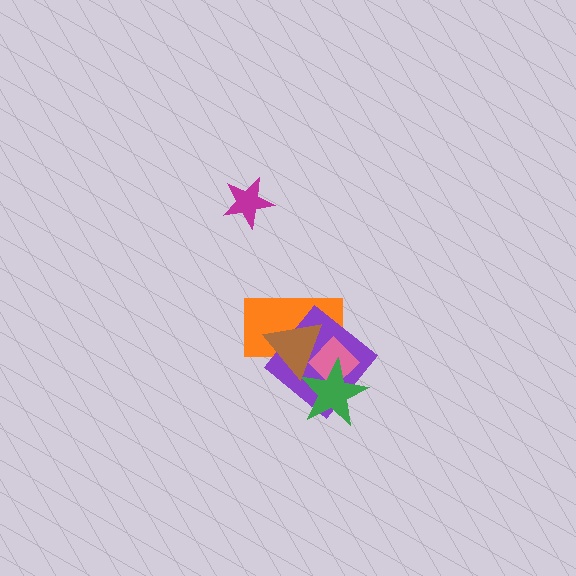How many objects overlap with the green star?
4 objects overlap with the green star.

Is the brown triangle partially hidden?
No, no other shape covers it.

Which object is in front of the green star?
The brown triangle is in front of the green star.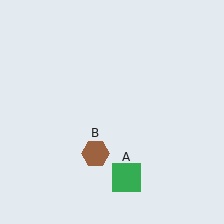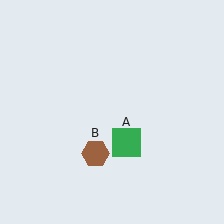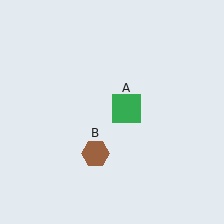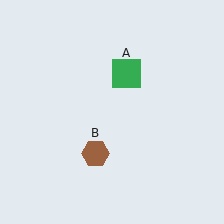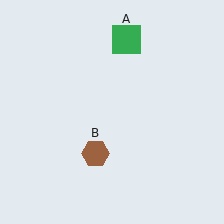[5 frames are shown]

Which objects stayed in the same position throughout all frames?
Brown hexagon (object B) remained stationary.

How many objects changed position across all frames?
1 object changed position: green square (object A).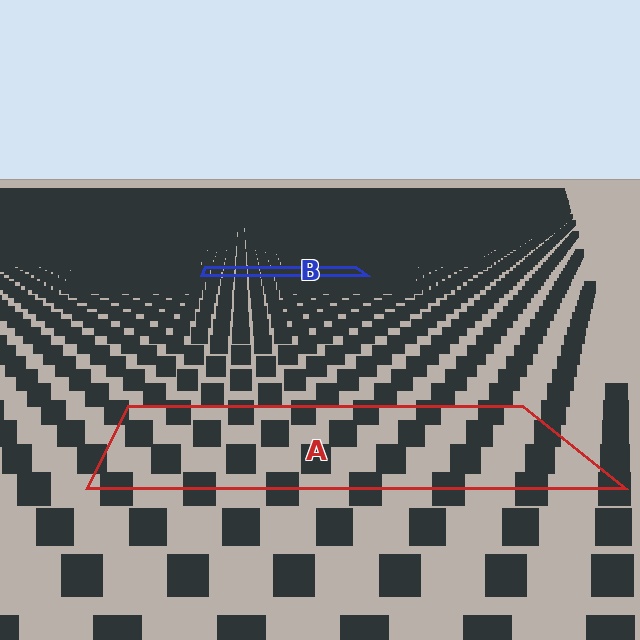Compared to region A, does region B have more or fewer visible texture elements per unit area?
Region B has more texture elements per unit area — they are packed more densely because it is farther away.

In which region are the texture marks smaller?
The texture marks are smaller in region B, because it is farther away.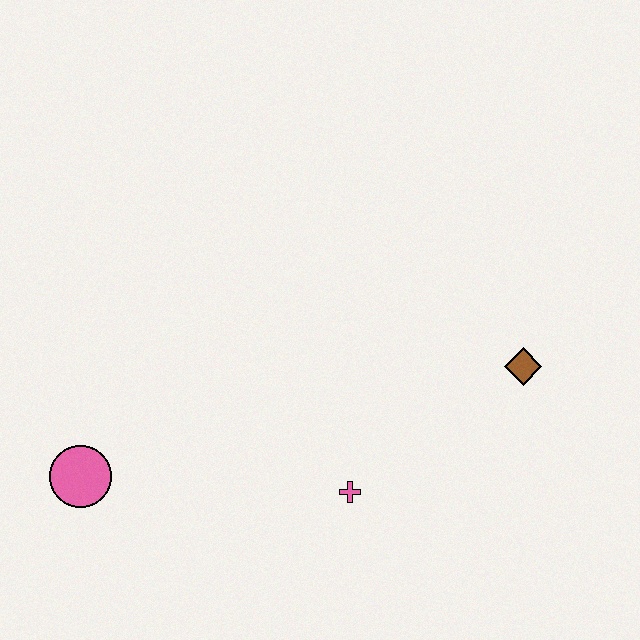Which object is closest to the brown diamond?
The pink cross is closest to the brown diamond.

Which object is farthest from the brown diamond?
The pink circle is farthest from the brown diamond.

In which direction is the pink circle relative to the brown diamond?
The pink circle is to the left of the brown diamond.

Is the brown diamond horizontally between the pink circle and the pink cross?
No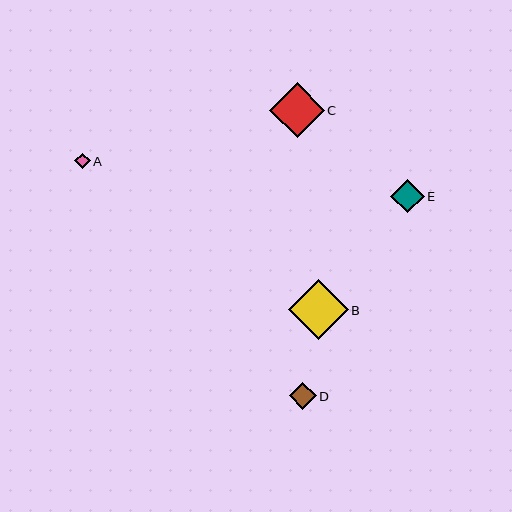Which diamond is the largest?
Diamond B is the largest with a size of approximately 60 pixels.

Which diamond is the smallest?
Diamond A is the smallest with a size of approximately 16 pixels.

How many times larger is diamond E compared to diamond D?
Diamond E is approximately 1.2 times the size of diamond D.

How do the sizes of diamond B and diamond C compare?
Diamond B and diamond C are approximately the same size.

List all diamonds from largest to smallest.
From largest to smallest: B, C, E, D, A.